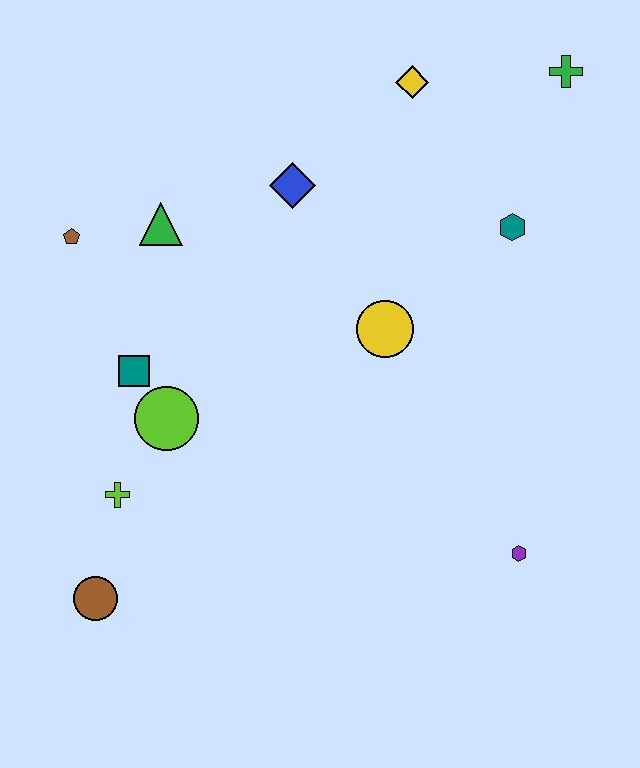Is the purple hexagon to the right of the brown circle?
Yes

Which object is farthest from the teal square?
The green cross is farthest from the teal square.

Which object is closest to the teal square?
The lime circle is closest to the teal square.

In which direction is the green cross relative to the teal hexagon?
The green cross is above the teal hexagon.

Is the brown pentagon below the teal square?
No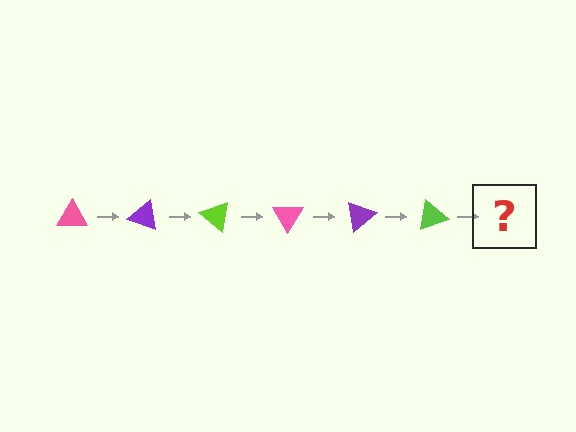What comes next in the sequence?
The next element should be a pink triangle, rotated 120 degrees from the start.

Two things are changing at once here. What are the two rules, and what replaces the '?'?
The two rules are that it rotates 20 degrees each step and the color cycles through pink, purple, and lime. The '?' should be a pink triangle, rotated 120 degrees from the start.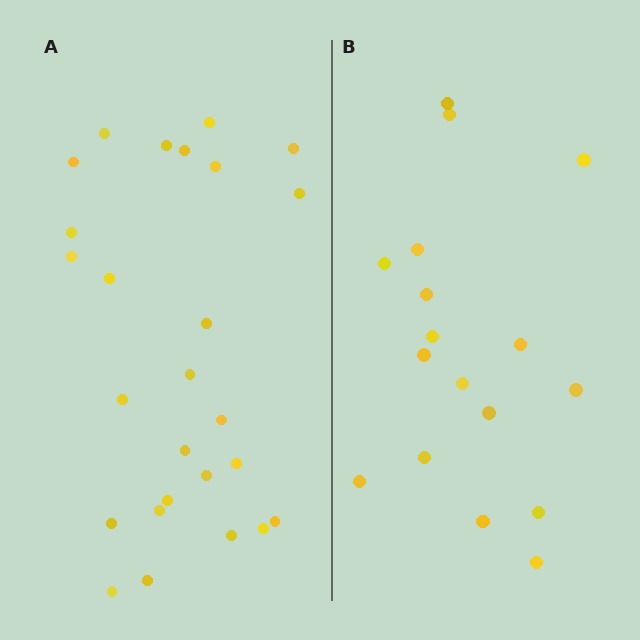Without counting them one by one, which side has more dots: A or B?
Region A (the left region) has more dots.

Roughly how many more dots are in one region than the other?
Region A has roughly 8 or so more dots than region B.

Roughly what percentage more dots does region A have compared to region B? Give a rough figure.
About 55% more.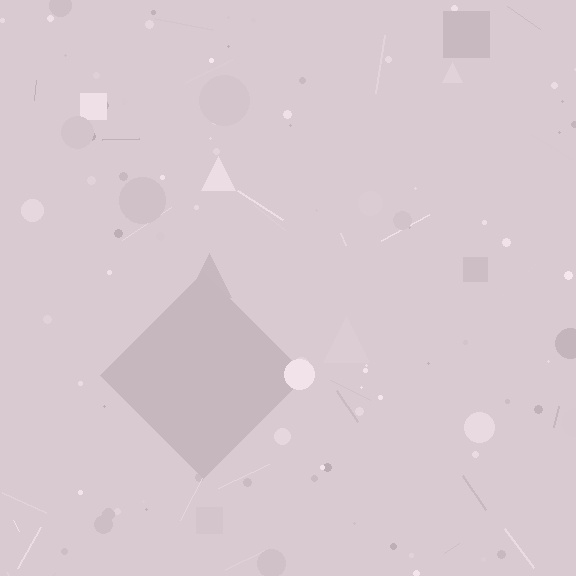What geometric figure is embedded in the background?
A diamond is embedded in the background.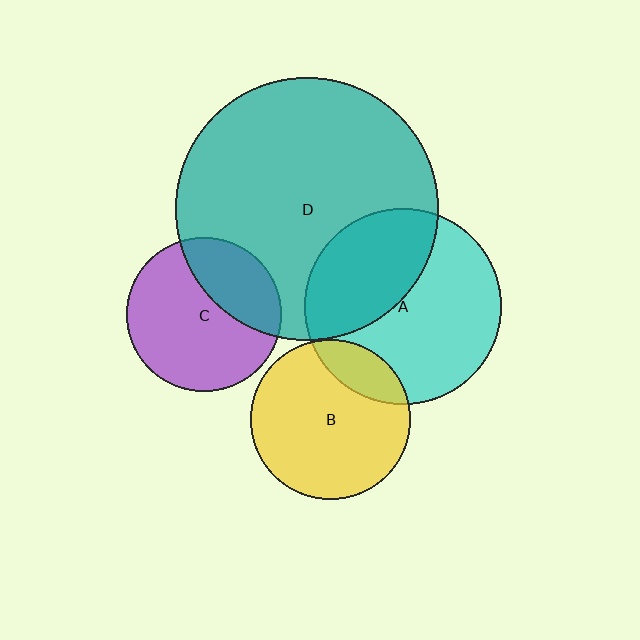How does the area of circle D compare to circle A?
Approximately 1.8 times.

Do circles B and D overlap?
Yes.